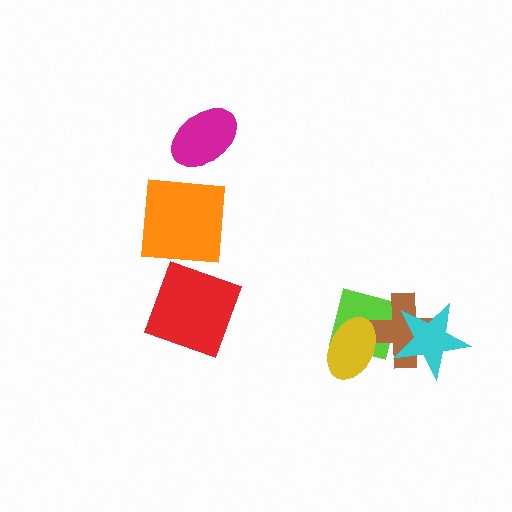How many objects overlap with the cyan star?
2 objects overlap with the cyan star.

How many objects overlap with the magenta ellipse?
0 objects overlap with the magenta ellipse.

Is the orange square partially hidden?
No, no other shape covers it.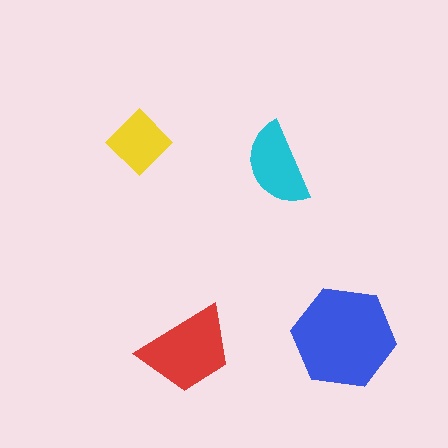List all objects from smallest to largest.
The yellow diamond, the cyan semicircle, the red trapezoid, the blue hexagon.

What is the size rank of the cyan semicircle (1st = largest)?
3rd.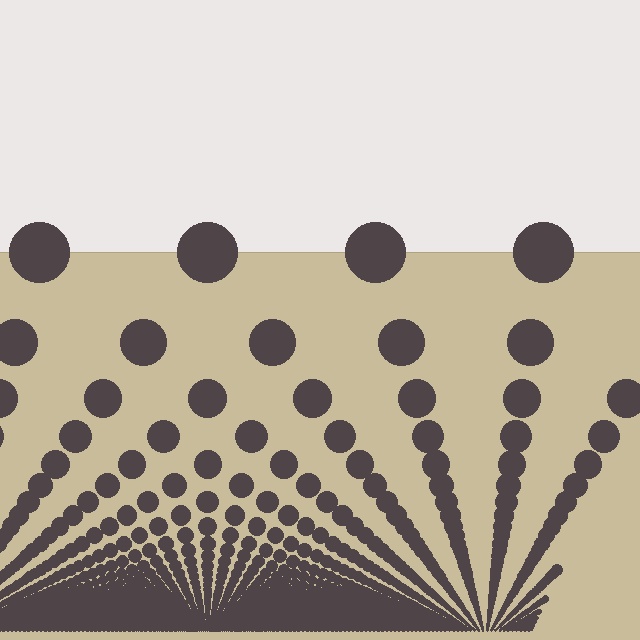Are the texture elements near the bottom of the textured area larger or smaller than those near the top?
Smaller. The gradient is inverted — elements near the bottom are smaller and denser.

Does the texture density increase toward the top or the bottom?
Density increases toward the bottom.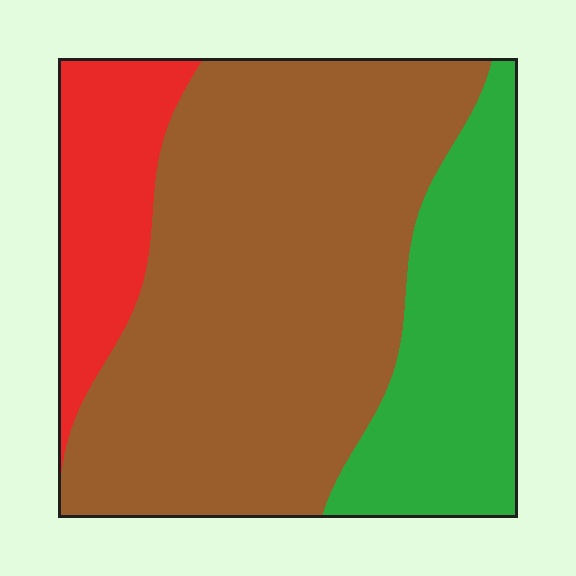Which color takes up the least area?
Red, at roughly 15%.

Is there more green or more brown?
Brown.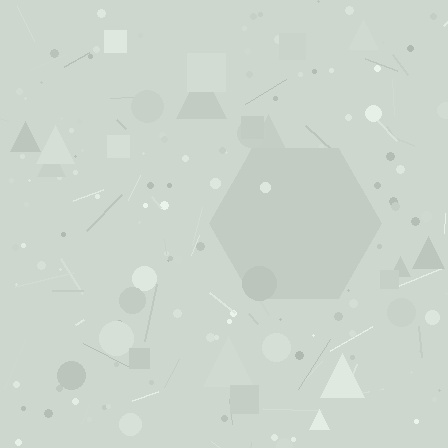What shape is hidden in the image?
A hexagon is hidden in the image.